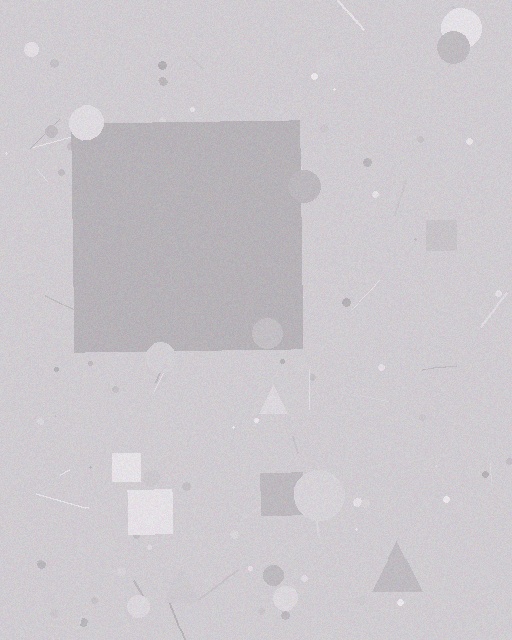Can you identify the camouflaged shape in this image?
The camouflaged shape is a square.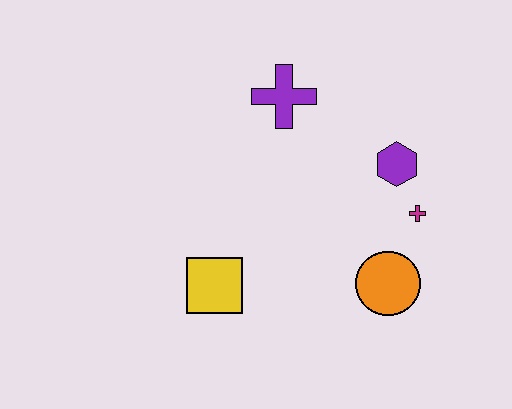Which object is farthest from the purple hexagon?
The yellow square is farthest from the purple hexagon.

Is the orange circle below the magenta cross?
Yes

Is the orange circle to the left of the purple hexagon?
Yes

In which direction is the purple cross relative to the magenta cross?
The purple cross is to the left of the magenta cross.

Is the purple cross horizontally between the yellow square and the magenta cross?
Yes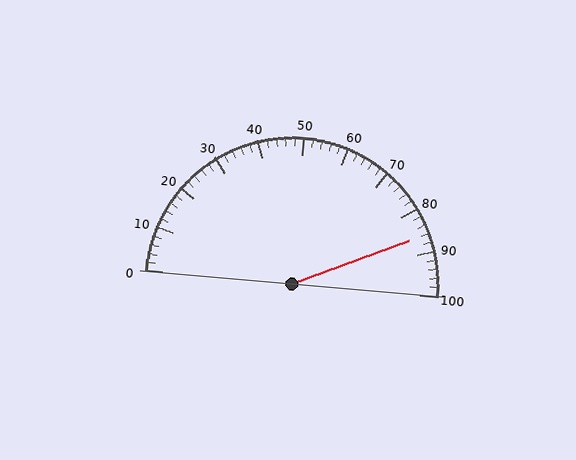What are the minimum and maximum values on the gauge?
The gauge ranges from 0 to 100.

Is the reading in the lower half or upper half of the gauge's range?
The reading is in the upper half of the range (0 to 100).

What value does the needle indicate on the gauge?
The needle indicates approximately 86.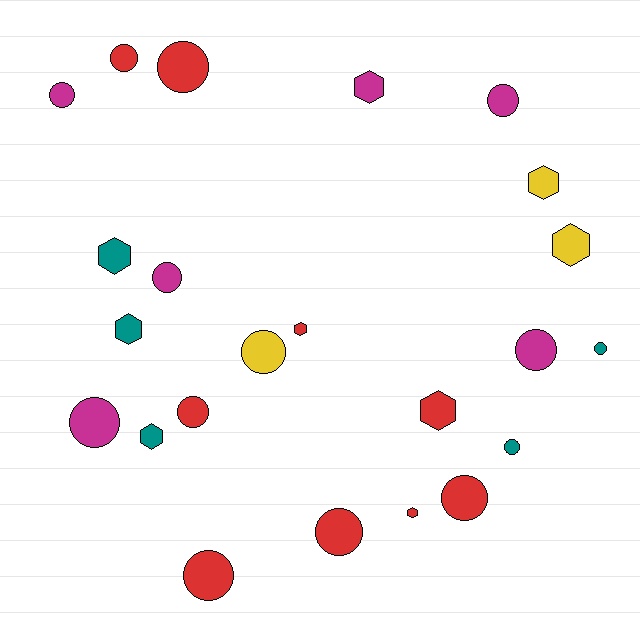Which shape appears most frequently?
Circle, with 14 objects.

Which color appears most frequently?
Red, with 9 objects.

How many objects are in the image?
There are 23 objects.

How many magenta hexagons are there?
There is 1 magenta hexagon.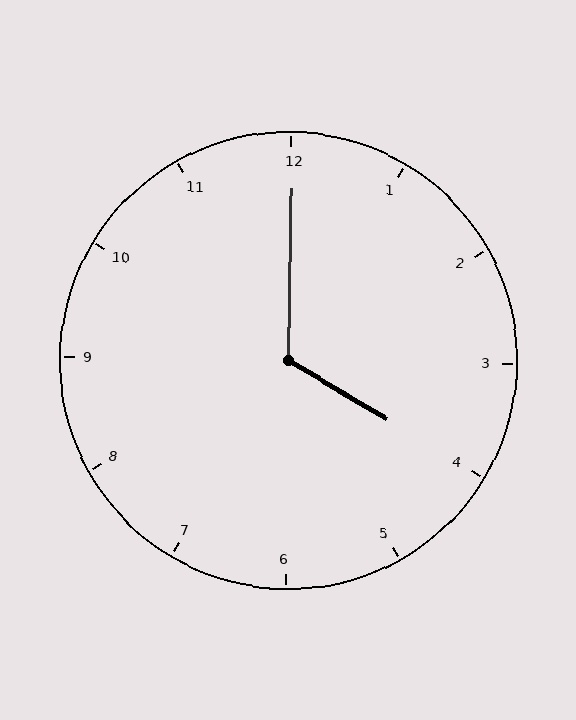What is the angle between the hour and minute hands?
Approximately 120 degrees.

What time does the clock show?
4:00.